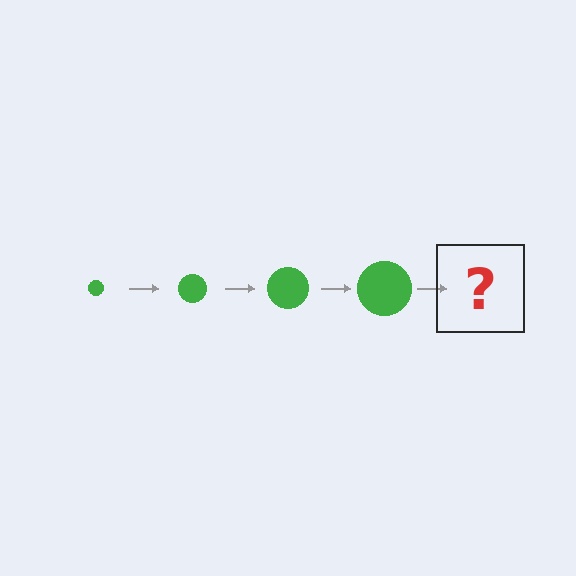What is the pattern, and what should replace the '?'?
The pattern is that the circle gets progressively larger each step. The '?' should be a green circle, larger than the previous one.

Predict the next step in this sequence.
The next step is a green circle, larger than the previous one.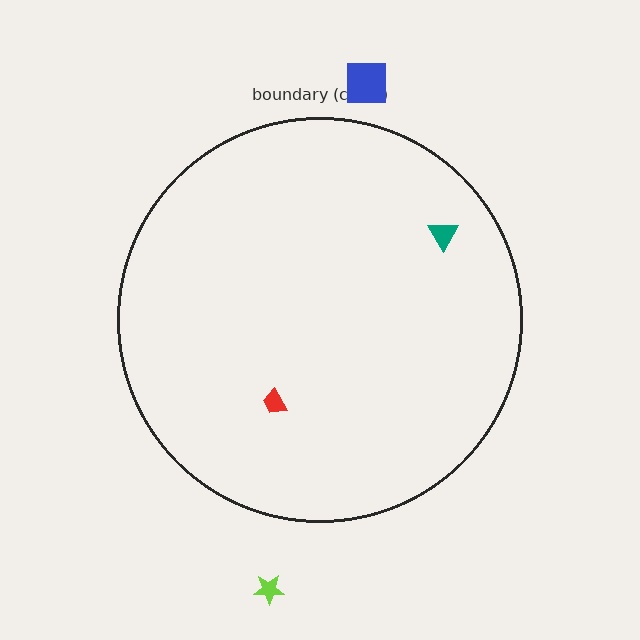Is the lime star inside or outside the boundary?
Outside.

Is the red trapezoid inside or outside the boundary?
Inside.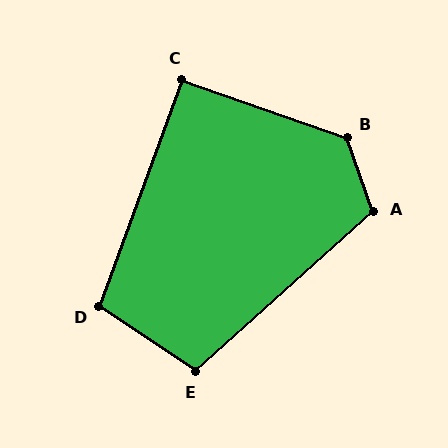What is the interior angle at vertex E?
Approximately 104 degrees (obtuse).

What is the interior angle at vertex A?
Approximately 112 degrees (obtuse).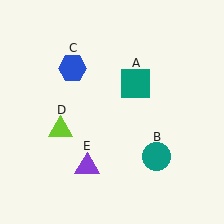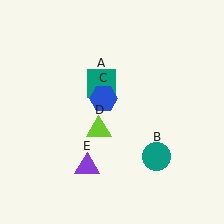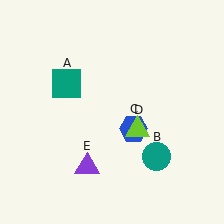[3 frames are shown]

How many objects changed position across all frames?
3 objects changed position: teal square (object A), blue hexagon (object C), lime triangle (object D).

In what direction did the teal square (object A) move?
The teal square (object A) moved left.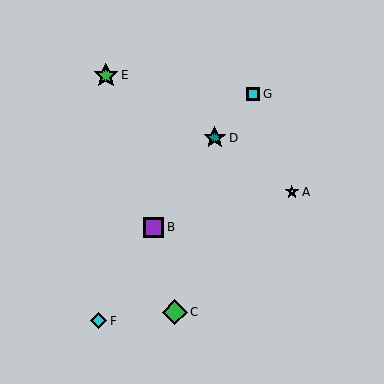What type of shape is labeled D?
Shape D is a teal star.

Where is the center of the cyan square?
The center of the cyan square is at (253, 94).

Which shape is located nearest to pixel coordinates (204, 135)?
The teal star (labeled D) at (215, 138) is nearest to that location.